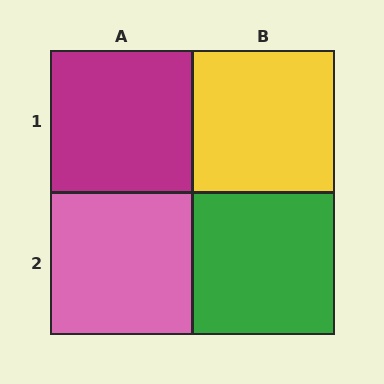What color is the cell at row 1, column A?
Magenta.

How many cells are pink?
1 cell is pink.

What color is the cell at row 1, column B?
Yellow.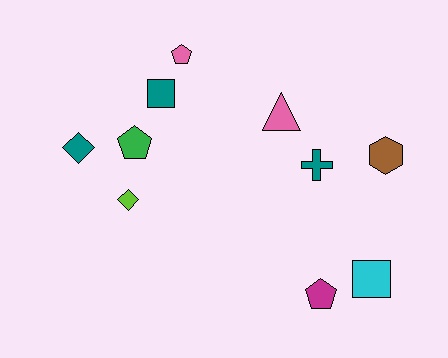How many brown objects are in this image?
There is 1 brown object.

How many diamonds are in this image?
There are 2 diamonds.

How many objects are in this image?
There are 10 objects.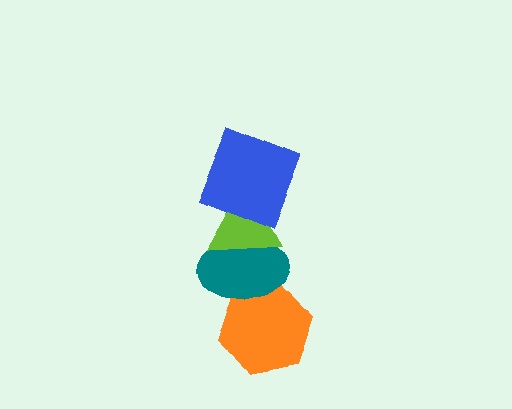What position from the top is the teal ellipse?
The teal ellipse is 3rd from the top.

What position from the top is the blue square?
The blue square is 1st from the top.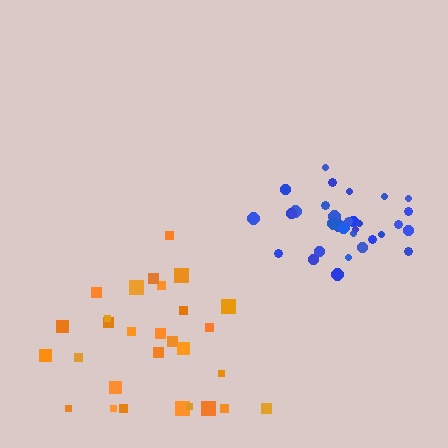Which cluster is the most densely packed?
Blue.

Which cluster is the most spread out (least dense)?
Orange.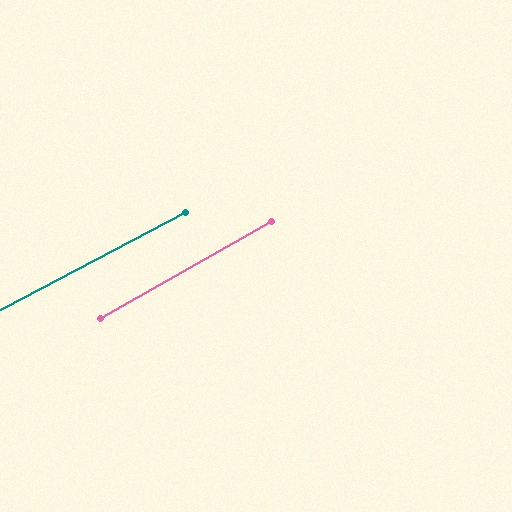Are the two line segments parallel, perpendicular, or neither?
Parallel — their directions differ by only 1.8°.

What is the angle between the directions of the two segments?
Approximately 2 degrees.